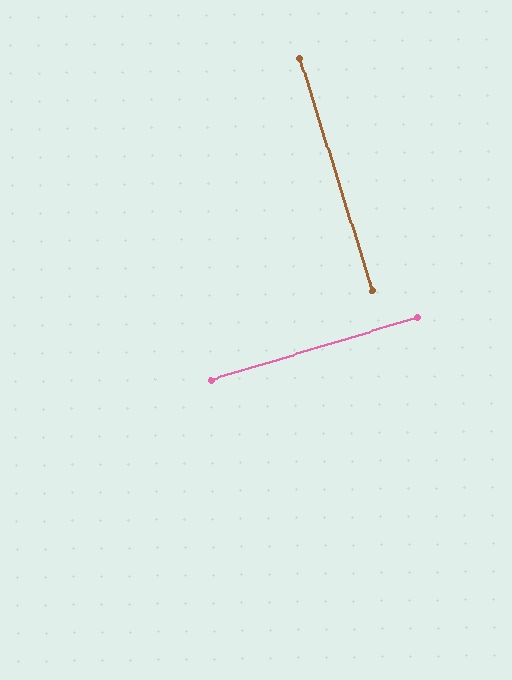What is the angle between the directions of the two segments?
Approximately 89 degrees.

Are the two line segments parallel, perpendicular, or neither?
Perpendicular — they meet at approximately 89°.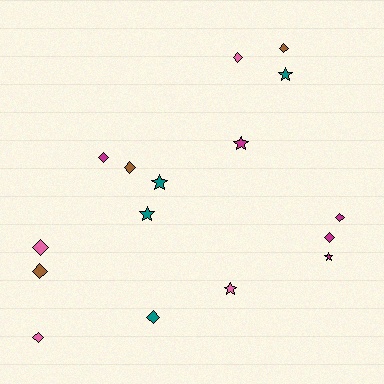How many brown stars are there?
There are no brown stars.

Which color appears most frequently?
Magenta, with 5 objects.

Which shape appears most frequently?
Diamond, with 10 objects.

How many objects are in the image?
There are 16 objects.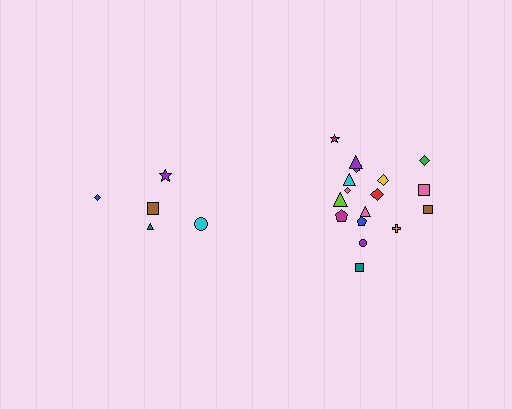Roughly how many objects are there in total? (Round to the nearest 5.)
Roughly 25 objects in total.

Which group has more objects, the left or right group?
The right group.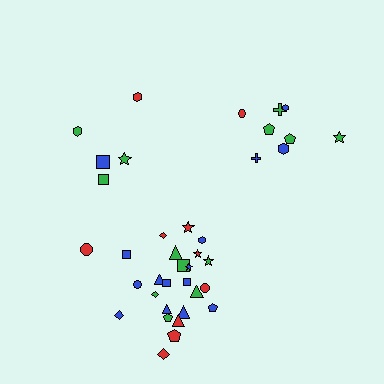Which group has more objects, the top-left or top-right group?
The top-right group.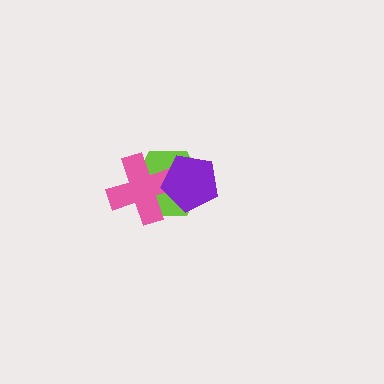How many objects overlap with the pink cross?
2 objects overlap with the pink cross.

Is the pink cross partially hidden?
Yes, it is partially covered by another shape.